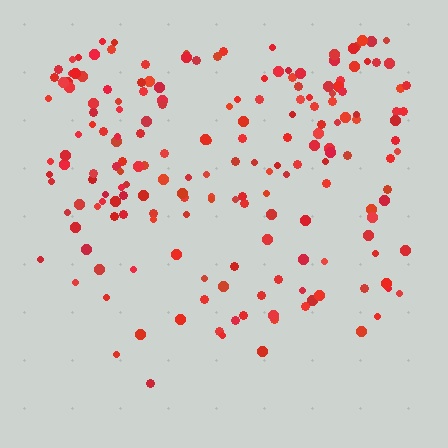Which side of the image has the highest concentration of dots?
The top.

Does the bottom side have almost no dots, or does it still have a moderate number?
Still a moderate number, just noticeably fewer than the top.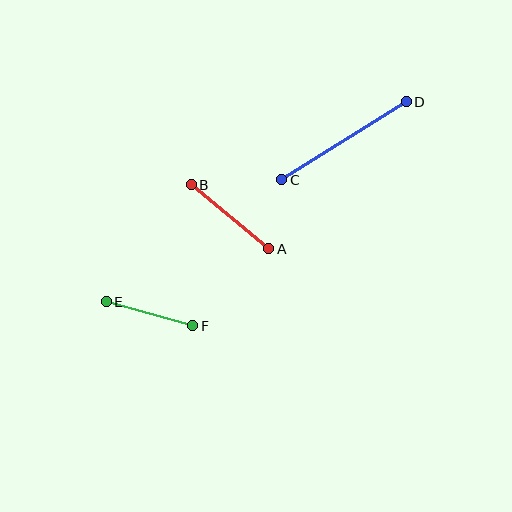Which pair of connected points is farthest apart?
Points C and D are farthest apart.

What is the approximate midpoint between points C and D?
The midpoint is at approximately (344, 141) pixels.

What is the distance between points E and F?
The distance is approximately 90 pixels.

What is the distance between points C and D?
The distance is approximately 147 pixels.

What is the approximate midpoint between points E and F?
The midpoint is at approximately (150, 314) pixels.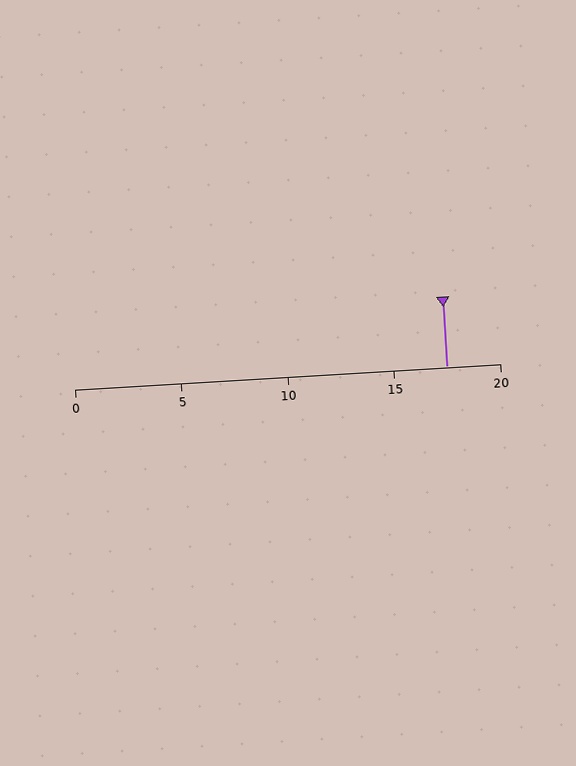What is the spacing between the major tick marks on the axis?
The major ticks are spaced 5 apart.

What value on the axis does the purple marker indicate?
The marker indicates approximately 17.5.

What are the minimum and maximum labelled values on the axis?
The axis runs from 0 to 20.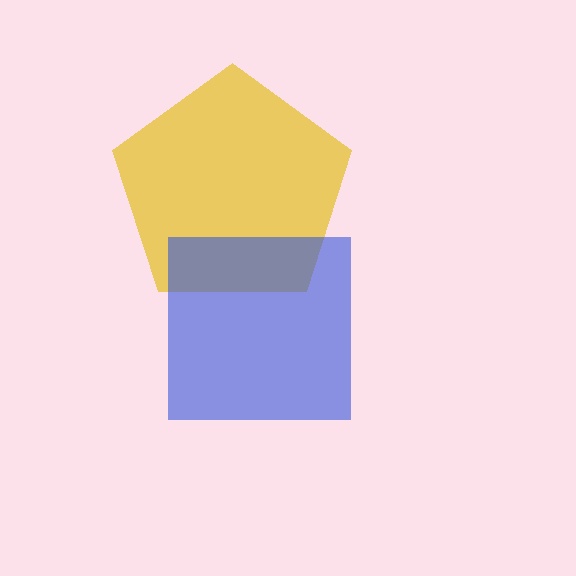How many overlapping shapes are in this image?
There are 2 overlapping shapes in the image.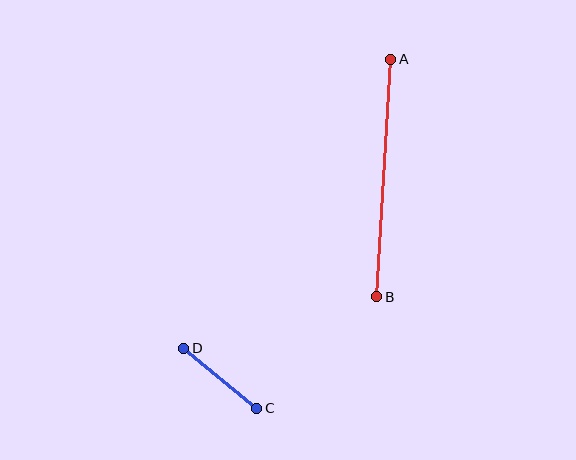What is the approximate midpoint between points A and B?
The midpoint is at approximately (384, 178) pixels.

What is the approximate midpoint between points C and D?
The midpoint is at approximately (220, 378) pixels.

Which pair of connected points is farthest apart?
Points A and B are farthest apart.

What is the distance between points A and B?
The distance is approximately 238 pixels.